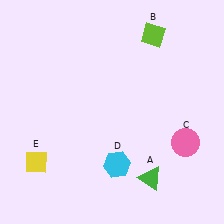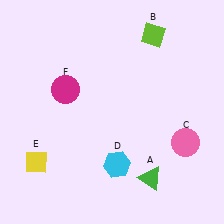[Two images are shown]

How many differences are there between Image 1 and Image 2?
There is 1 difference between the two images.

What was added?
A magenta circle (F) was added in Image 2.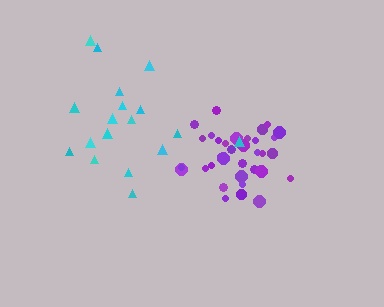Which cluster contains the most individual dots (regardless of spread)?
Purple (34).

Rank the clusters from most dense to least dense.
purple, cyan.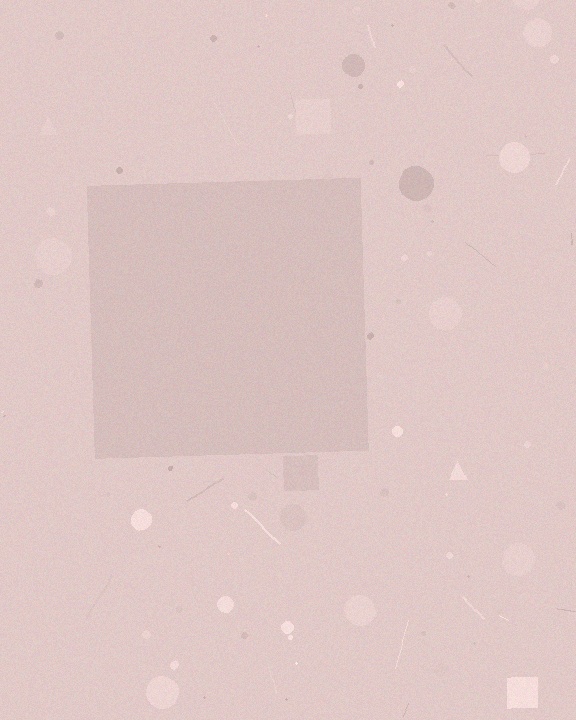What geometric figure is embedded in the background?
A square is embedded in the background.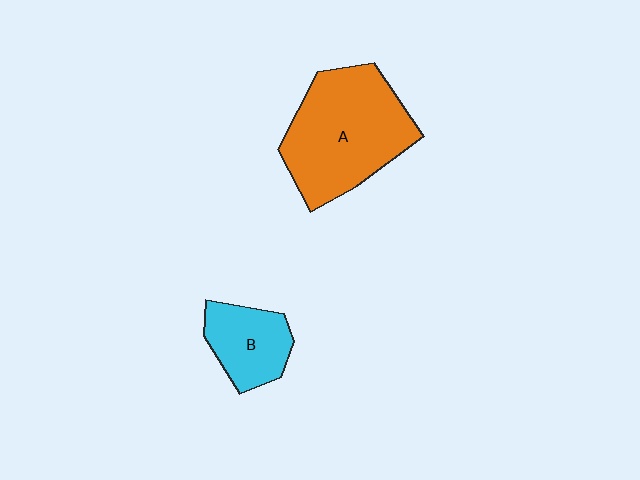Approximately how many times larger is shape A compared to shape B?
Approximately 2.2 times.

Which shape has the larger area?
Shape A (orange).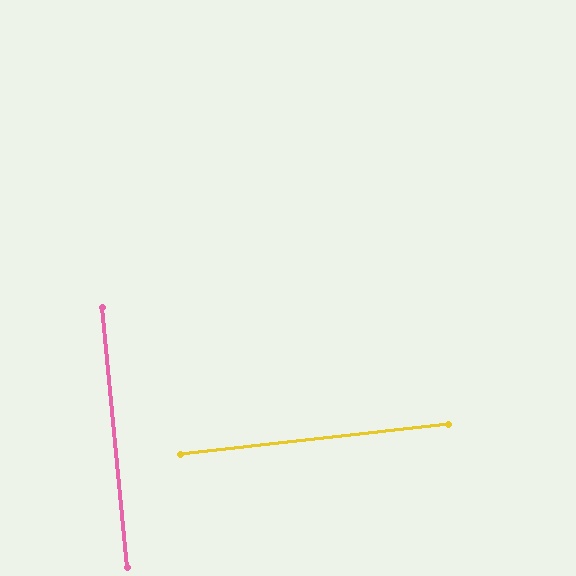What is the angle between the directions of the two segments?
Approximately 89 degrees.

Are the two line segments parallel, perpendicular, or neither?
Perpendicular — they meet at approximately 89°.